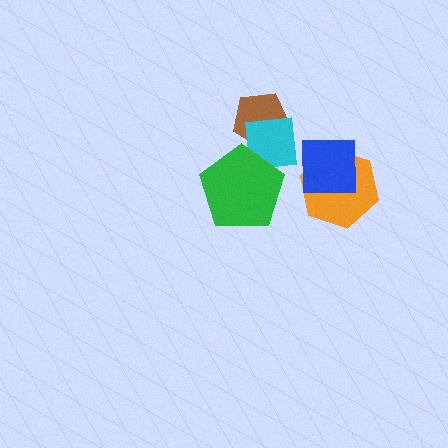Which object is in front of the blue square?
The cyan square is in front of the blue square.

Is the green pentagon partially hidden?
No, no other shape covers it.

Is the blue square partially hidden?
Yes, it is partially covered by another shape.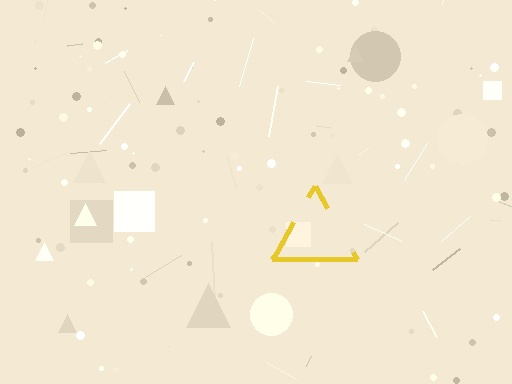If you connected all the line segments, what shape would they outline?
They would outline a triangle.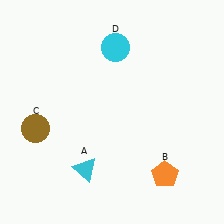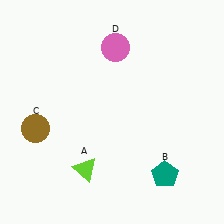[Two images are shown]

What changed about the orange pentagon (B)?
In Image 1, B is orange. In Image 2, it changed to teal.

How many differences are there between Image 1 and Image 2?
There are 3 differences between the two images.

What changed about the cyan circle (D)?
In Image 1, D is cyan. In Image 2, it changed to pink.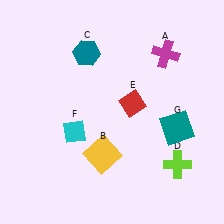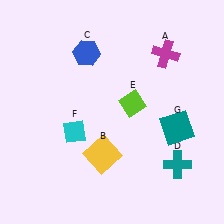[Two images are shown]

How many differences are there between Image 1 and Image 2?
There are 3 differences between the two images.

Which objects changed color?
C changed from teal to blue. D changed from lime to teal. E changed from red to lime.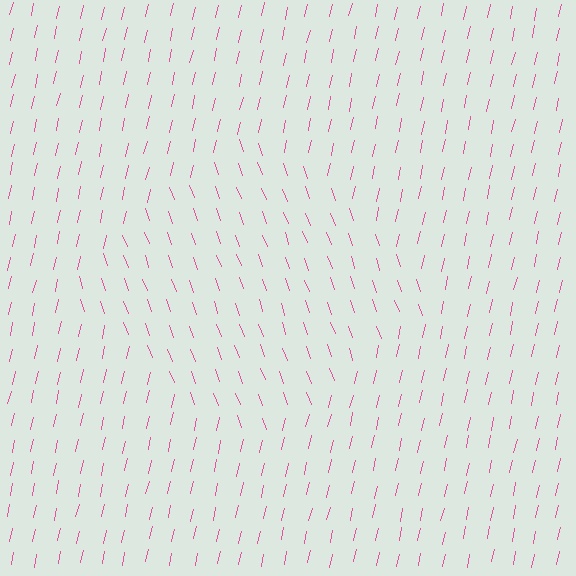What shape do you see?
I see a diamond.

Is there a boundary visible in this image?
Yes, there is a texture boundary formed by a change in line orientation.